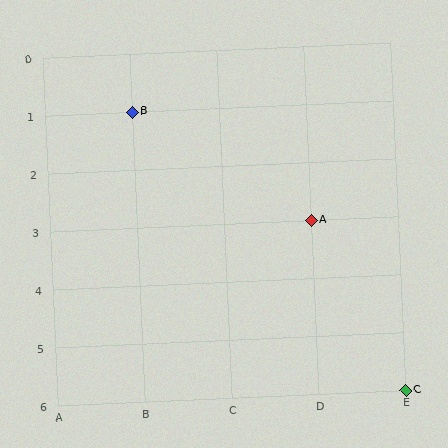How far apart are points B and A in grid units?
Points B and A are 2 columns and 2 rows apart (about 2.8 grid units diagonally).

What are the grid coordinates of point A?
Point A is at grid coordinates (D, 3).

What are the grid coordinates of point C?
Point C is at grid coordinates (E, 6).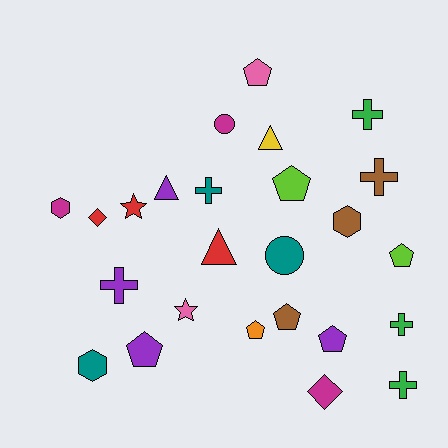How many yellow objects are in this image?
There is 1 yellow object.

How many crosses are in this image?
There are 6 crosses.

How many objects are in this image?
There are 25 objects.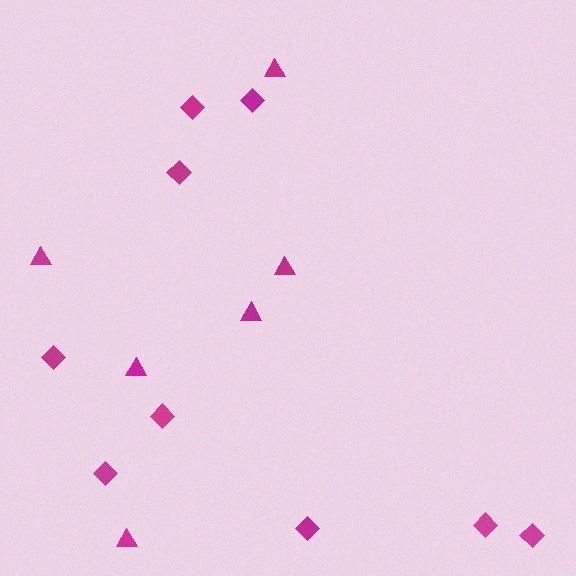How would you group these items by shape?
There are 2 groups: one group of diamonds (9) and one group of triangles (6).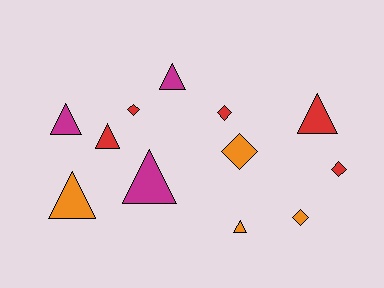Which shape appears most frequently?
Triangle, with 7 objects.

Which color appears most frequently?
Red, with 5 objects.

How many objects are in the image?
There are 12 objects.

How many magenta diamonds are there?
There are no magenta diamonds.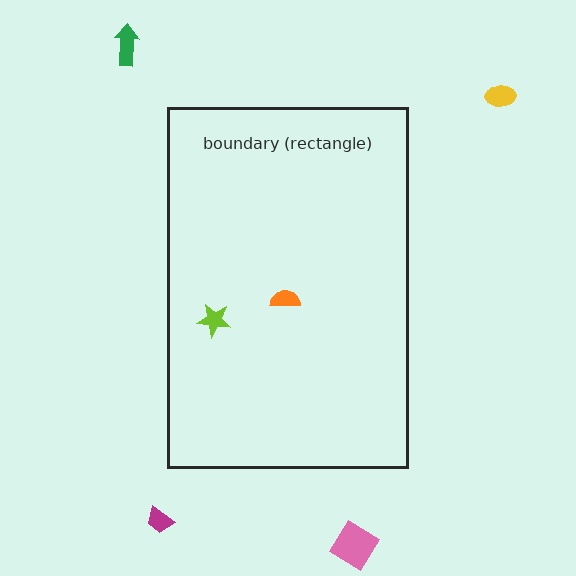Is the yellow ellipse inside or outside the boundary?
Outside.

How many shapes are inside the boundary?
2 inside, 4 outside.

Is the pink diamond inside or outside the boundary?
Outside.